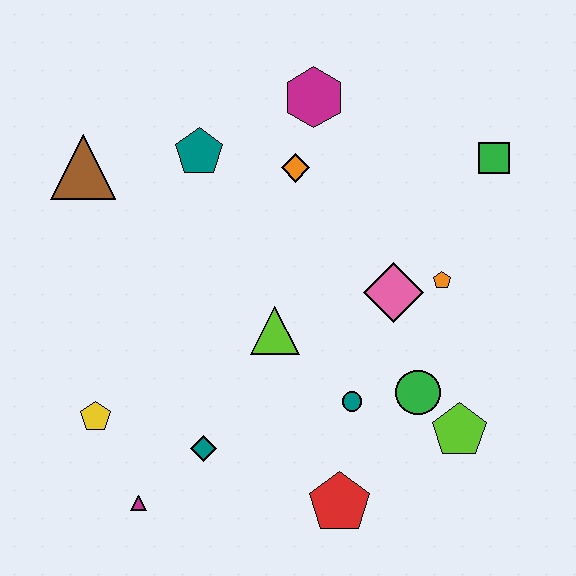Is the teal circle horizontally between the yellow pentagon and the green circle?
Yes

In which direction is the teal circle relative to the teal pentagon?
The teal circle is below the teal pentagon.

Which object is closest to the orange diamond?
The magenta hexagon is closest to the orange diamond.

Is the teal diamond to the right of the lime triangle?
No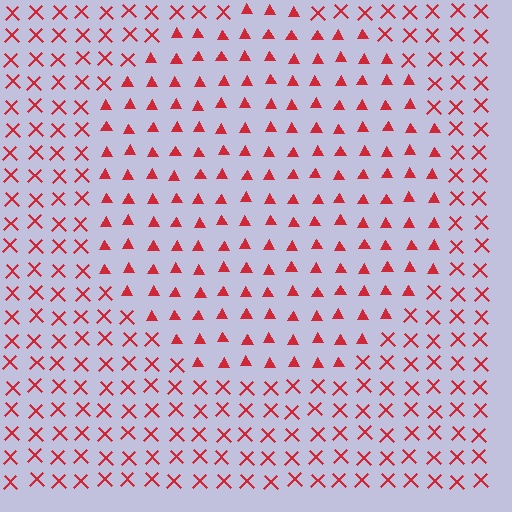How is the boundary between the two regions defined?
The boundary is defined by a change in element shape: triangles inside vs. X marks outside. All elements share the same color and spacing.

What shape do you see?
I see a circle.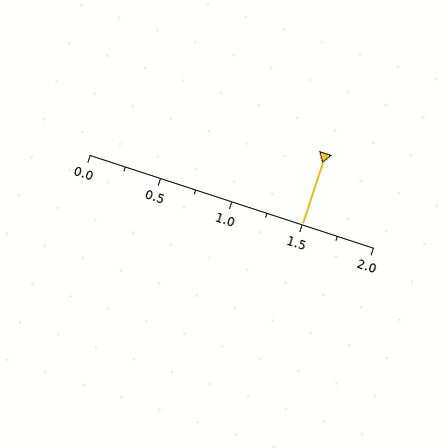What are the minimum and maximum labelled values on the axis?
The axis runs from 0.0 to 2.0.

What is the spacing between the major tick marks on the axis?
The major ticks are spaced 0.5 apart.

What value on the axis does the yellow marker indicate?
The marker indicates approximately 1.5.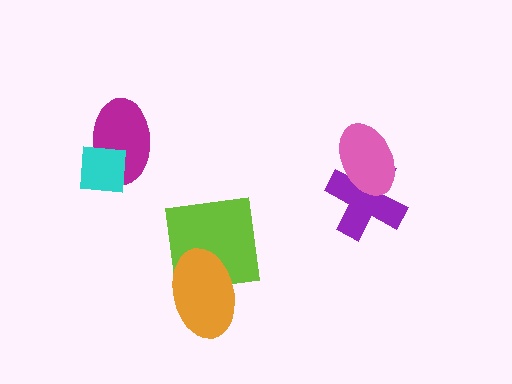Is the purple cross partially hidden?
Yes, it is partially covered by another shape.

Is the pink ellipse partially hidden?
No, no other shape covers it.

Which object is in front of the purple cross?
The pink ellipse is in front of the purple cross.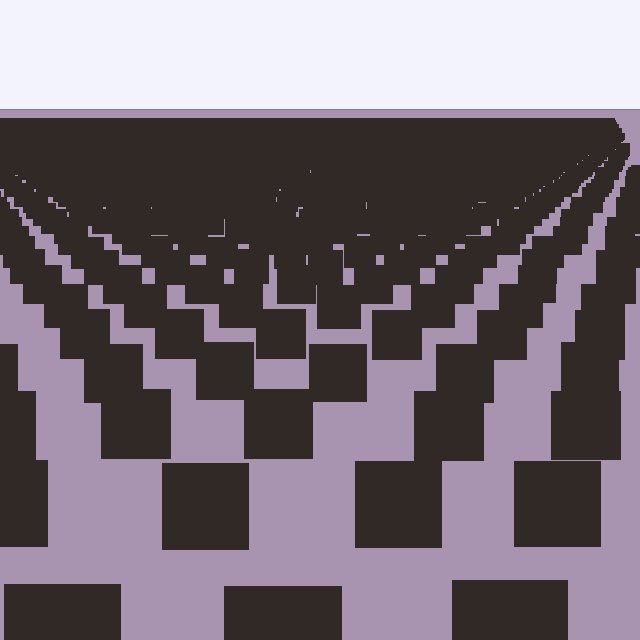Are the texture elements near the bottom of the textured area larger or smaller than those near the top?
Larger. Near the bottom, elements are closer to the viewer and appear at a bigger on-screen size.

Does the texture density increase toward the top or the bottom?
Density increases toward the top.